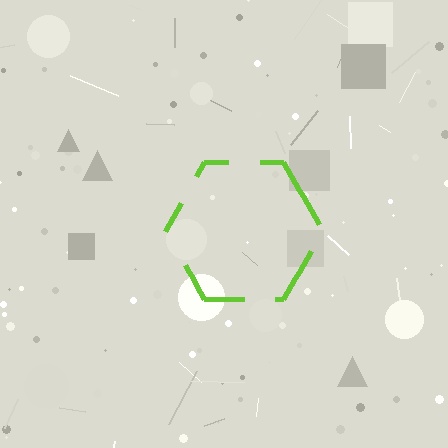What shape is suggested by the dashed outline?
The dashed outline suggests a hexagon.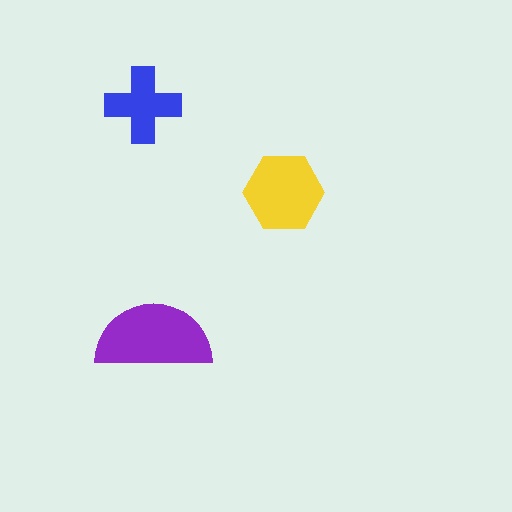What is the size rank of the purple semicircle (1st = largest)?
1st.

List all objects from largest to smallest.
The purple semicircle, the yellow hexagon, the blue cross.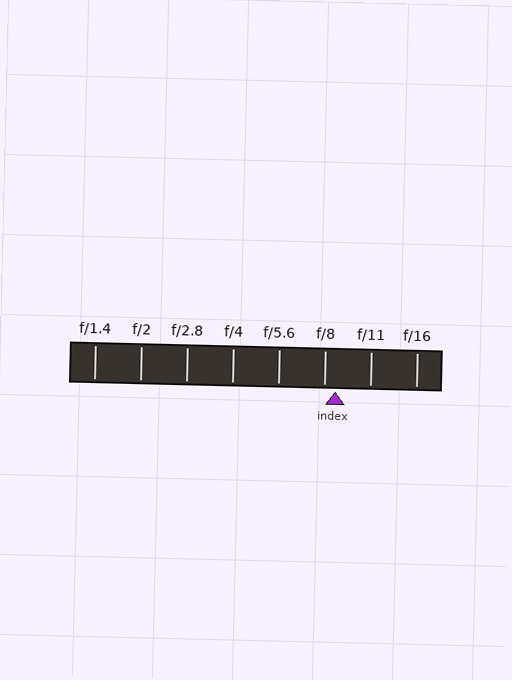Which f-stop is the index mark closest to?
The index mark is closest to f/8.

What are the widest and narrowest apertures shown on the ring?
The widest aperture shown is f/1.4 and the narrowest is f/16.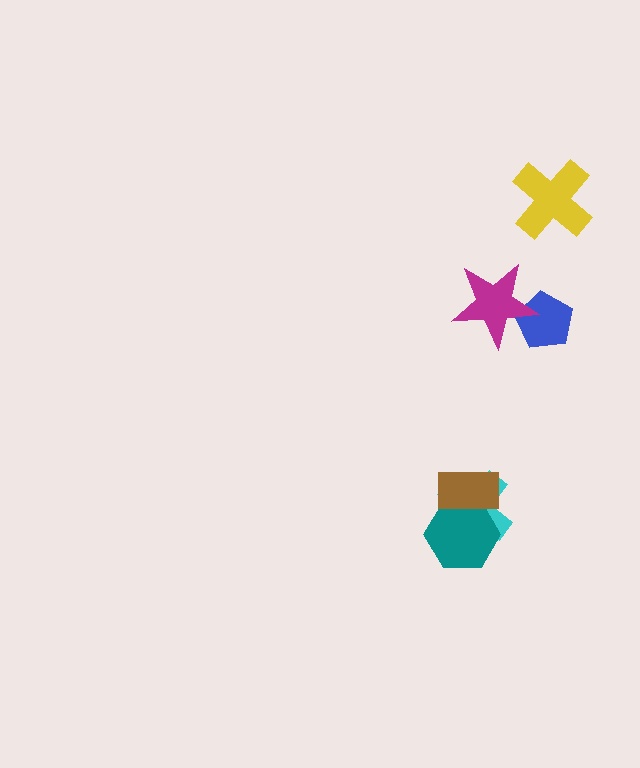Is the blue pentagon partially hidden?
Yes, it is partially covered by another shape.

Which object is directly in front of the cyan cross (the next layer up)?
The teal hexagon is directly in front of the cyan cross.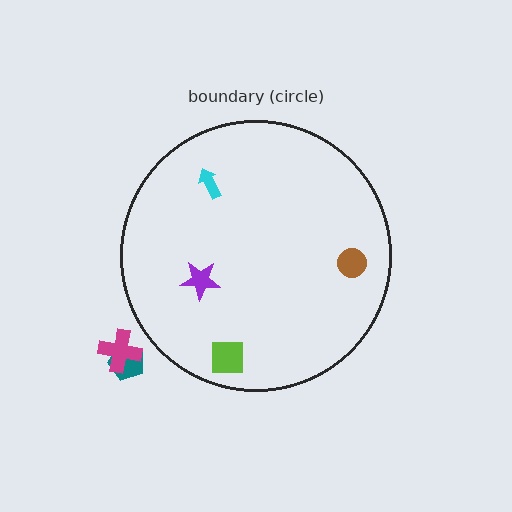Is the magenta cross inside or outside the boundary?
Outside.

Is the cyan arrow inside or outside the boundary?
Inside.